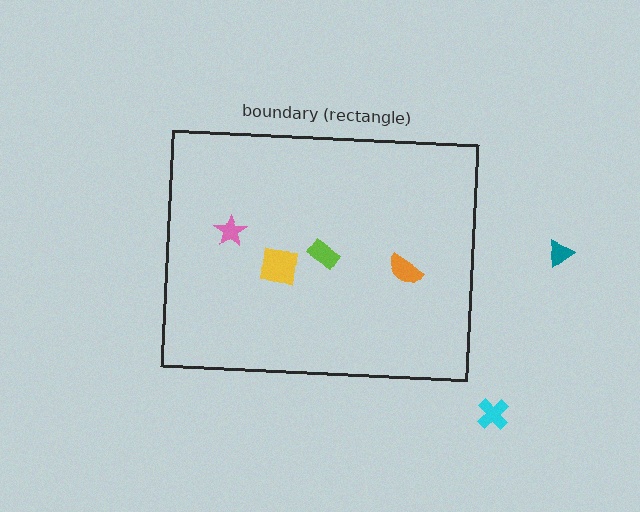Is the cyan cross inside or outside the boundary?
Outside.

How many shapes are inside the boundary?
4 inside, 2 outside.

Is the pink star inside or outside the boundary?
Inside.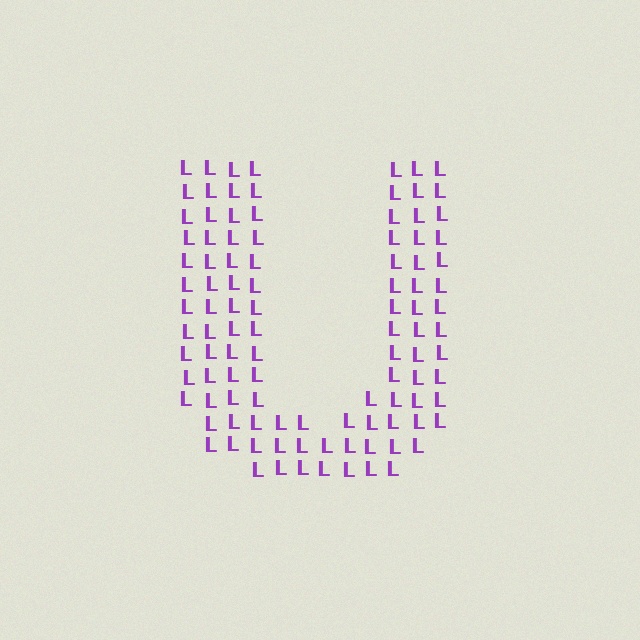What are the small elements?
The small elements are letter L's.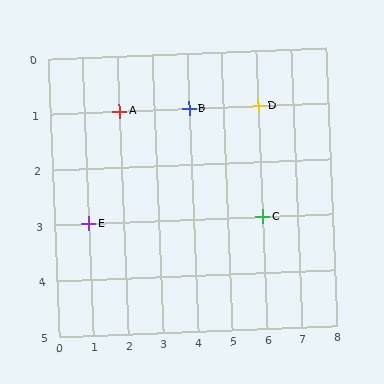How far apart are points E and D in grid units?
Points E and D are 5 columns and 2 rows apart (about 5.4 grid units diagonally).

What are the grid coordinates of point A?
Point A is at grid coordinates (2, 1).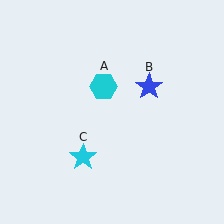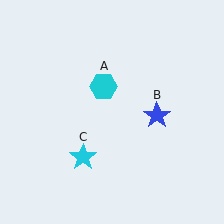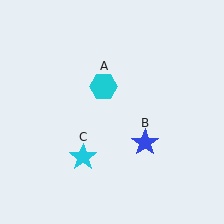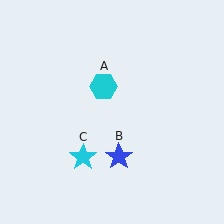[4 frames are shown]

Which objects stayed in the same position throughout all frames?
Cyan hexagon (object A) and cyan star (object C) remained stationary.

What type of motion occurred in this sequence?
The blue star (object B) rotated clockwise around the center of the scene.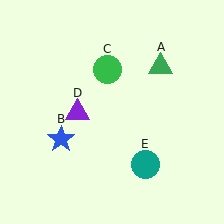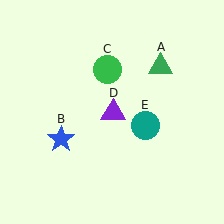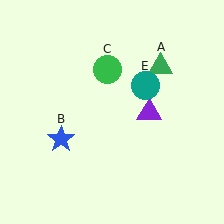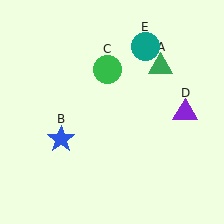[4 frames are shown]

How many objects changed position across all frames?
2 objects changed position: purple triangle (object D), teal circle (object E).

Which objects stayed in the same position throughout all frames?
Green triangle (object A) and blue star (object B) and green circle (object C) remained stationary.